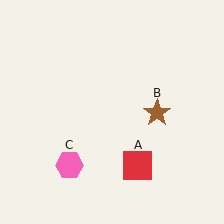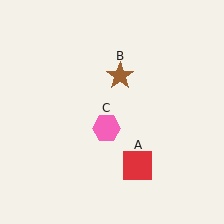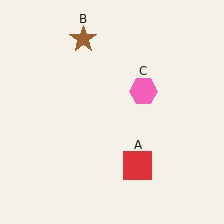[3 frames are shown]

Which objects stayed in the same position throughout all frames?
Red square (object A) remained stationary.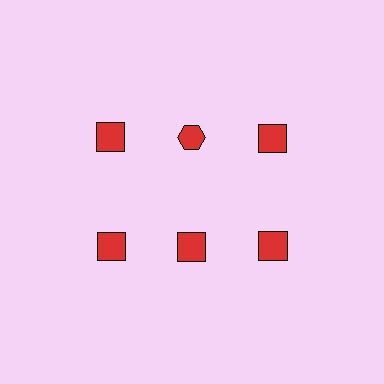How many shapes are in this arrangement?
There are 6 shapes arranged in a grid pattern.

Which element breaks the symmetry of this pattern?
The red hexagon in the top row, second from left column breaks the symmetry. All other shapes are red squares.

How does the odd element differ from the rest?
It has a different shape: hexagon instead of square.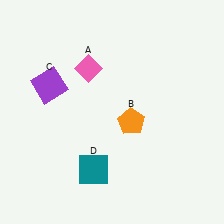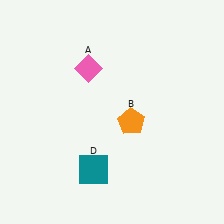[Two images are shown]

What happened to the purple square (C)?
The purple square (C) was removed in Image 2. It was in the top-left area of Image 1.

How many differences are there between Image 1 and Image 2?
There is 1 difference between the two images.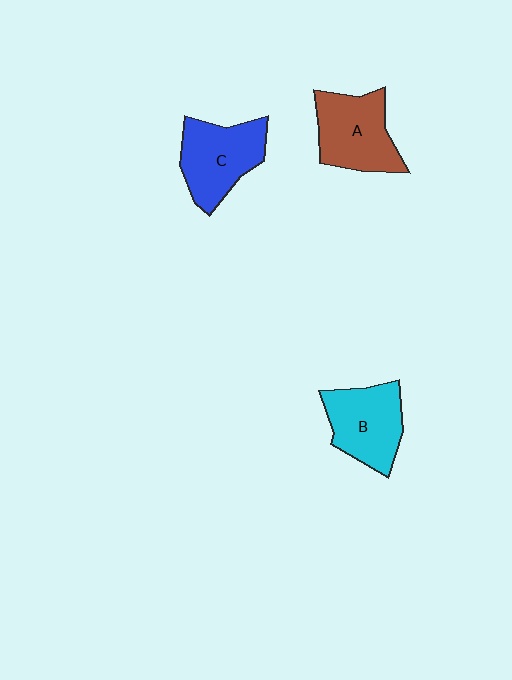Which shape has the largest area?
Shape C (blue).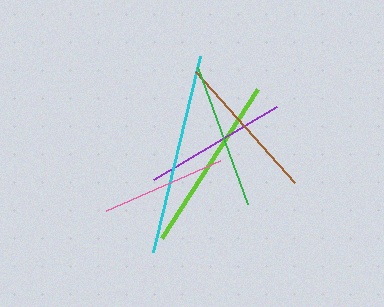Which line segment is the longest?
The cyan line is the longest at approximately 201 pixels.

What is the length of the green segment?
The green segment is approximately 146 pixels long.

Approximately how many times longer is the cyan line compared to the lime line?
The cyan line is approximately 1.1 times the length of the lime line.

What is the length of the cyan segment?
The cyan segment is approximately 201 pixels long.